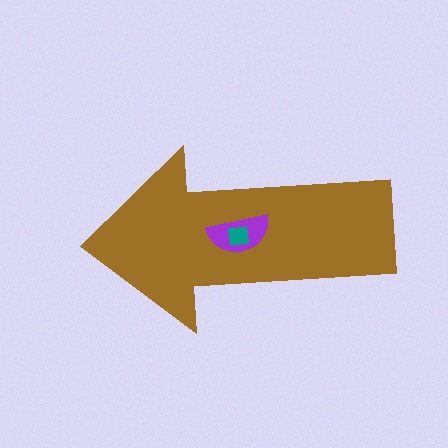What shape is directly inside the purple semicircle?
The teal square.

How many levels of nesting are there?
3.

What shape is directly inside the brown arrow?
The purple semicircle.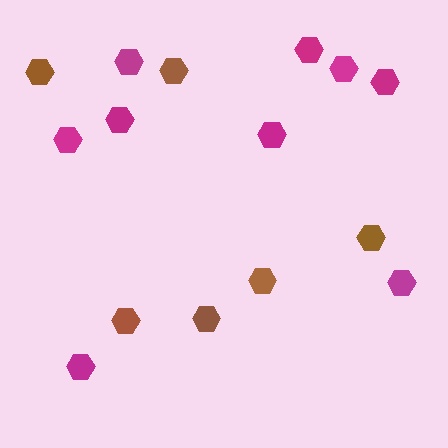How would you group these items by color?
There are 2 groups: one group of magenta hexagons (9) and one group of brown hexagons (6).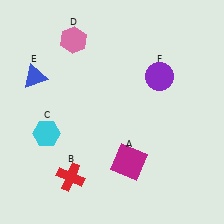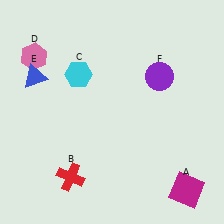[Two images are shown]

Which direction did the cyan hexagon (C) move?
The cyan hexagon (C) moved up.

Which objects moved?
The objects that moved are: the magenta square (A), the cyan hexagon (C), the pink hexagon (D).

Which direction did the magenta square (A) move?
The magenta square (A) moved right.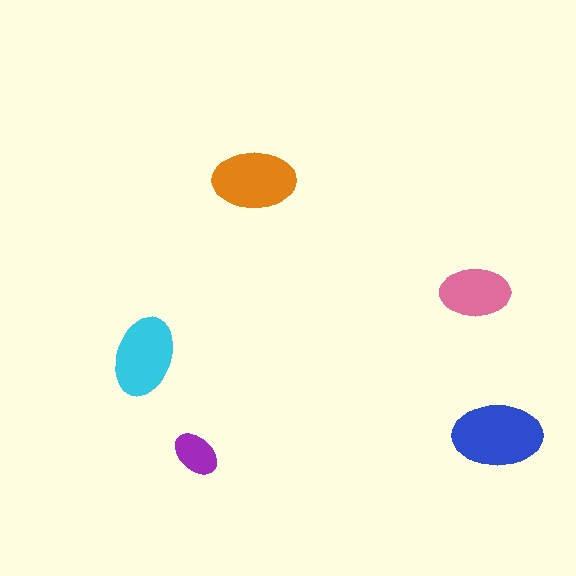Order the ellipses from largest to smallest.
the blue one, the orange one, the cyan one, the pink one, the purple one.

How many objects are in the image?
There are 5 objects in the image.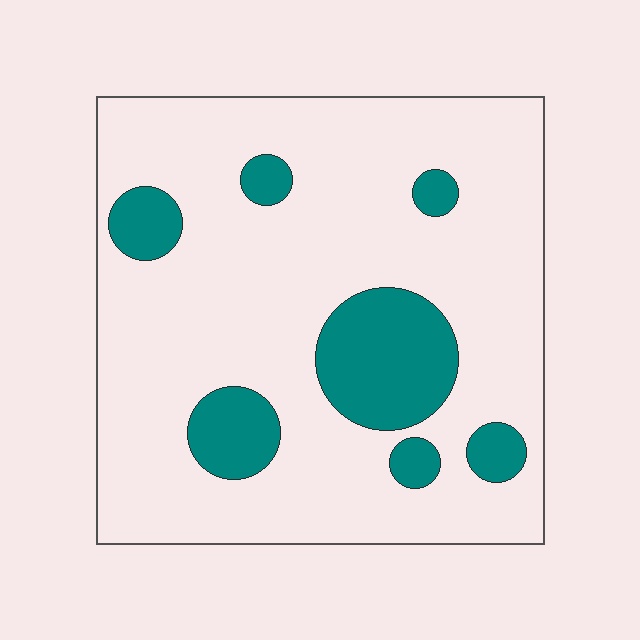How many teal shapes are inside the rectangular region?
7.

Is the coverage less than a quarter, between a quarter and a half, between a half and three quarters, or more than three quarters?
Less than a quarter.